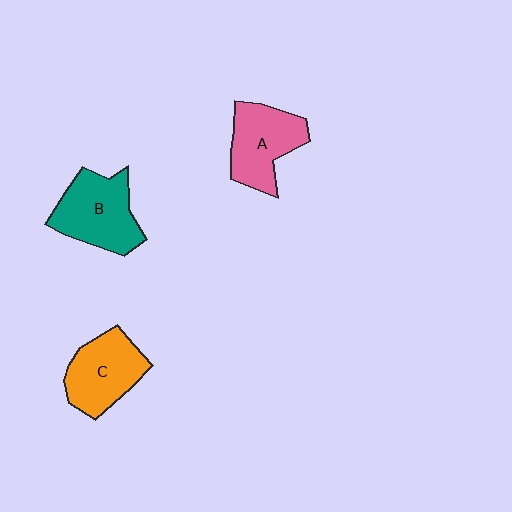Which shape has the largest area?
Shape B (teal).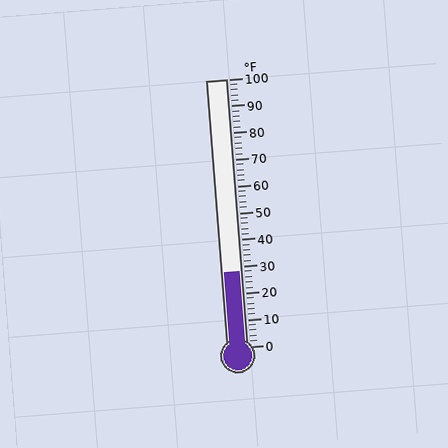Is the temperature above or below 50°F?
The temperature is below 50°F.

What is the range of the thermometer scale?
The thermometer scale ranges from 0°F to 100°F.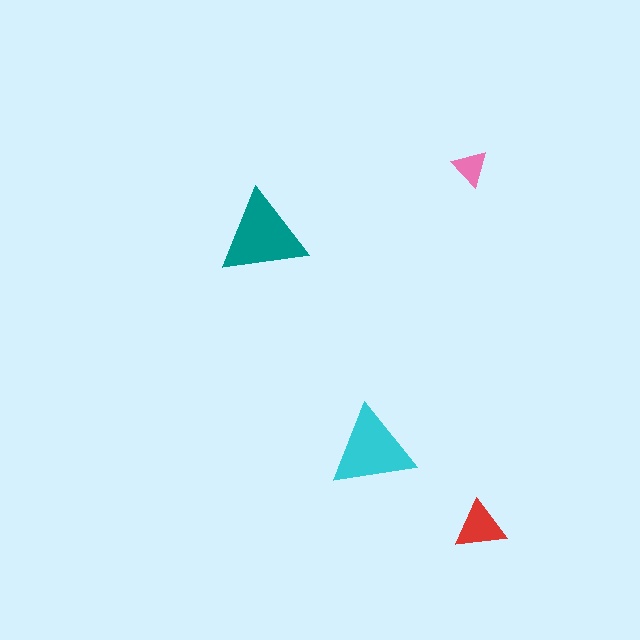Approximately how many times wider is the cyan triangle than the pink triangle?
About 2.5 times wider.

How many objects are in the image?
There are 4 objects in the image.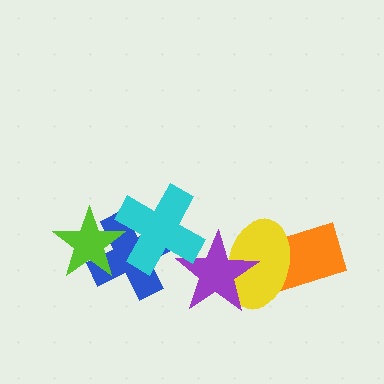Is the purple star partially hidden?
Yes, it is partially covered by another shape.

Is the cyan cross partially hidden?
No, no other shape covers it.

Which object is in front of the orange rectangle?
The yellow ellipse is in front of the orange rectangle.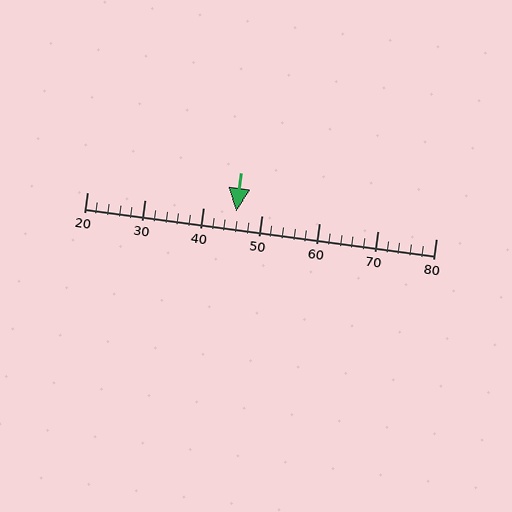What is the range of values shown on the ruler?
The ruler shows values from 20 to 80.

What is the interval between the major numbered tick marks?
The major tick marks are spaced 10 units apart.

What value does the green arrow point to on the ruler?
The green arrow points to approximately 46.